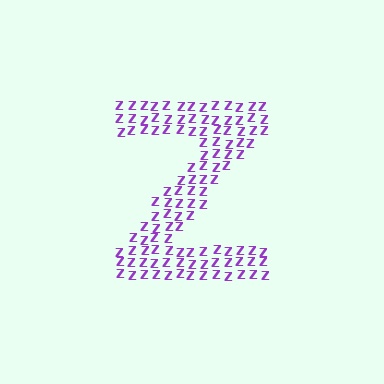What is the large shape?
The large shape is the letter Z.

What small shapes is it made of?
It is made of small letter Z's.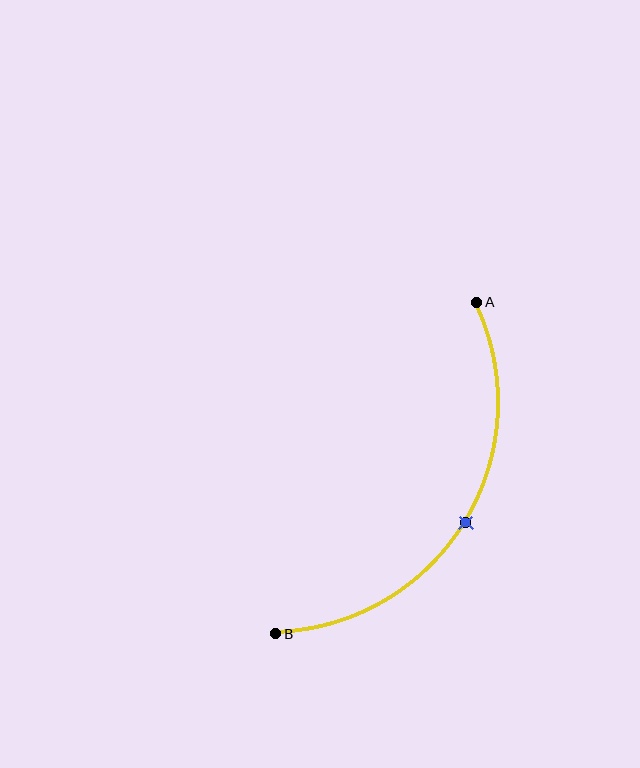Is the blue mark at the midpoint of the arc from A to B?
Yes. The blue mark lies on the arc at equal arc-length from both A and B — it is the arc midpoint.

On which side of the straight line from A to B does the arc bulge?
The arc bulges to the right of the straight line connecting A and B.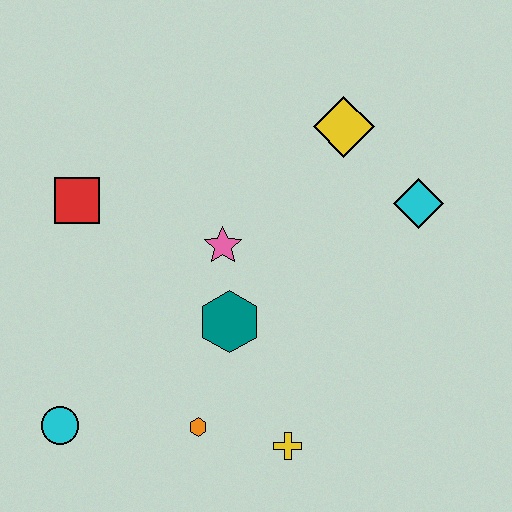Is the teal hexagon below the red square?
Yes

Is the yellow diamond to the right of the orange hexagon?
Yes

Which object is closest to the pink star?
The teal hexagon is closest to the pink star.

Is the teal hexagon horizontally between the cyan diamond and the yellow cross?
No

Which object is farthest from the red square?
The cyan diamond is farthest from the red square.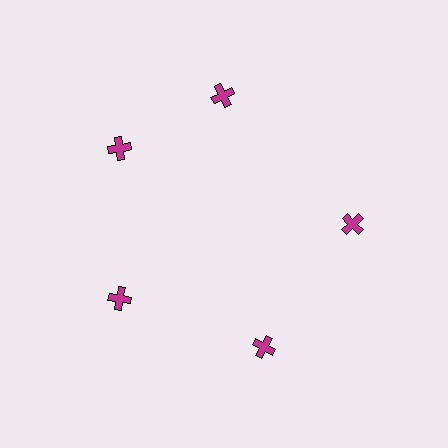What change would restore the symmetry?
The symmetry would be restored by rotating it back into even spacing with its neighbors so that all 5 crosses sit at equal angles and equal distance from the center.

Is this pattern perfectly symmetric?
No. The 5 magenta crosses are arranged in a ring, but one element near the 1 o'clock position is rotated out of alignment along the ring, breaking the 5-fold rotational symmetry.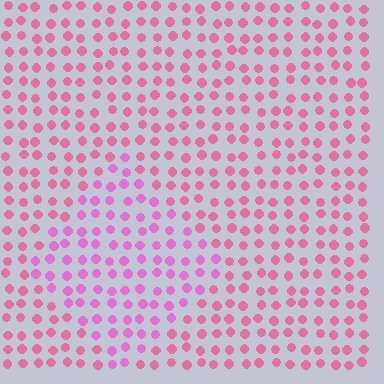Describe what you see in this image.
The image is filled with small pink elements in a uniform arrangement. A diamond-shaped region is visible where the elements are tinted to a slightly different hue, forming a subtle color boundary.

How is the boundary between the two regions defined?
The boundary is defined purely by a slight shift in hue (about 28 degrees). Spacing, size, and orientation are identical on both sides.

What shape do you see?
I see a diamond.